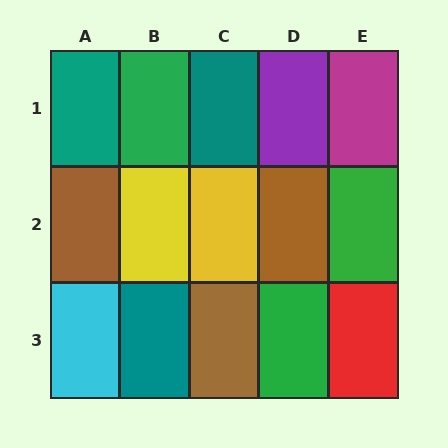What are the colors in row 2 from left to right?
Brown, yellow, yellow, brown, green.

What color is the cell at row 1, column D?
Purple.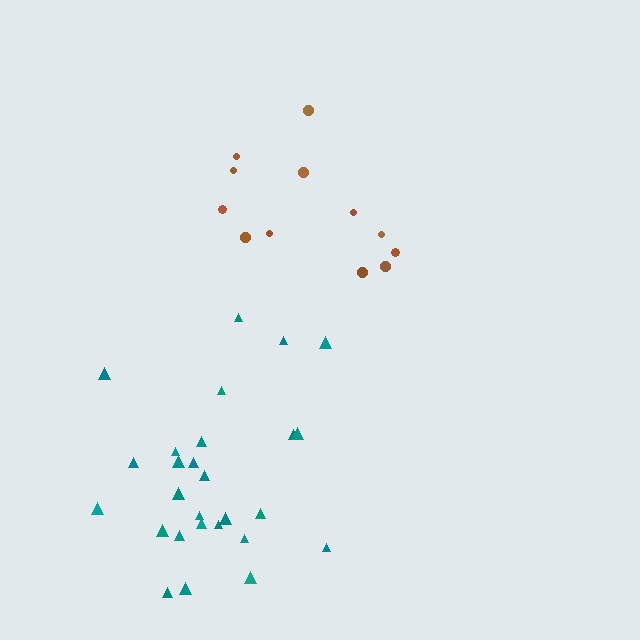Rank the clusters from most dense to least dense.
teal, brown.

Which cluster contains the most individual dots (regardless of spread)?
Teal (27).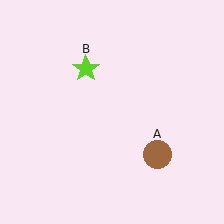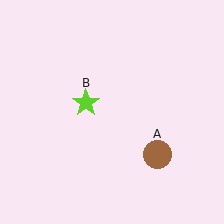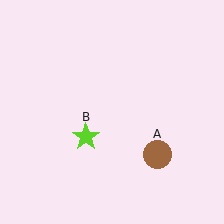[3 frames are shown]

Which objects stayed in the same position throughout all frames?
Brown circle (object A) remained stationary.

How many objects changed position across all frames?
1 object changed position: lime star (object B).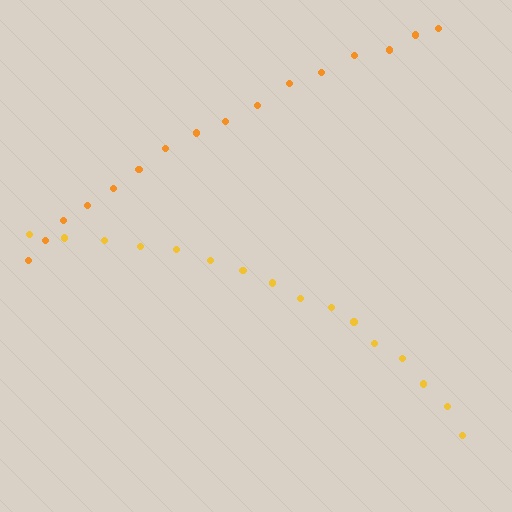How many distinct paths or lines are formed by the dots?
There are 2 distinct paths.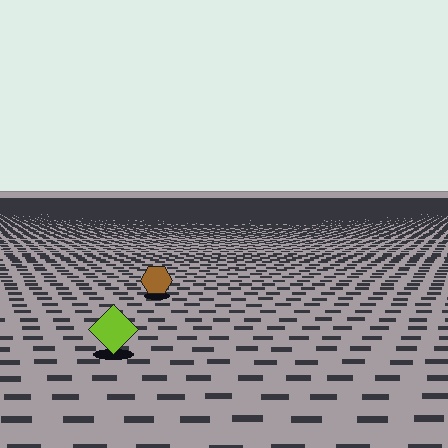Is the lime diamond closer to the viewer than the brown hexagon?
Yes. The lime diamond is closer — you can tell from the texture gradient: the ground texture is coarser near it.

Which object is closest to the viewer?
The lime diamond is closest. The texture marks near it are larger and more spread out.